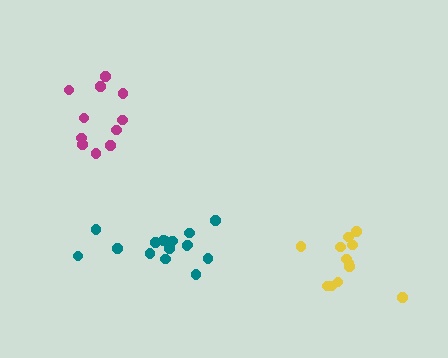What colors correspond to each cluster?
The clusters are colored: magenta, yellow, teal.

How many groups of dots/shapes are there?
There are 3 groups.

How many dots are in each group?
Group 1: 11 dots, Group 2: 12 dots, Group 3: 16 dots (39 total).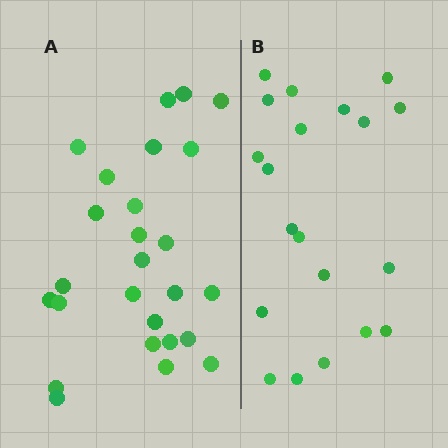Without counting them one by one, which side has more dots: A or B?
Region A (the left region) has more dots.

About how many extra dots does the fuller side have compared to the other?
Region A has about 6 more dots than region B.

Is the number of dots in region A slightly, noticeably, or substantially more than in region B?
Region A has noticeably more, but not dramatically so. The ratio is roughly 1.3 to 1.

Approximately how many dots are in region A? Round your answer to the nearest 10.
About 30 dots. (The exact count is 26, which rounds to 30.)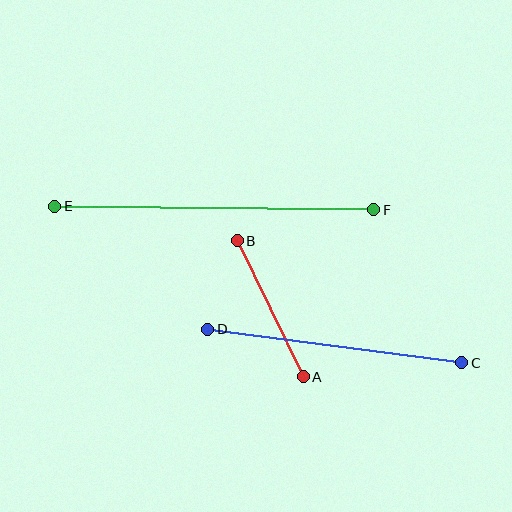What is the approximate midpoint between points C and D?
The midpoint is at approximately (335, 346) pixels.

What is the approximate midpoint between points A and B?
The midpoint is at approximately (270, 309) pixels.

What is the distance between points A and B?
The distance is approximately 151 pixels.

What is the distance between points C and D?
The distance is approximately 256 pixels.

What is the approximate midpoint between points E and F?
The midpoint is at approximately (214, 208) pixels.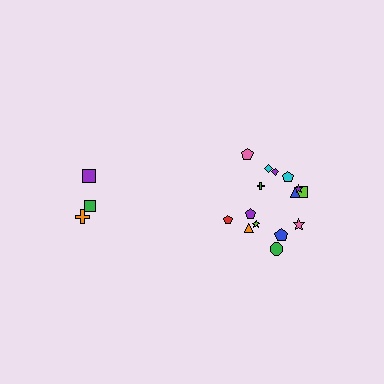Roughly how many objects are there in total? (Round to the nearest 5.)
Roughly 20 objects in total.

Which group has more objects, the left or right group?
The right group.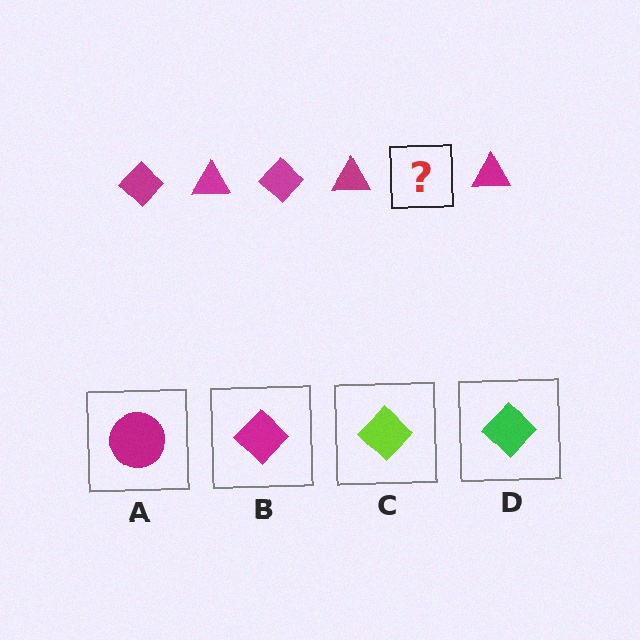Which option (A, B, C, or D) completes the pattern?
B.